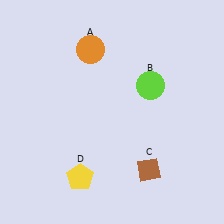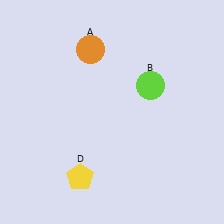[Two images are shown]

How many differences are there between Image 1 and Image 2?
There is 1 difference between the two images.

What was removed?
The brown diamond (C) was removed in Image 2.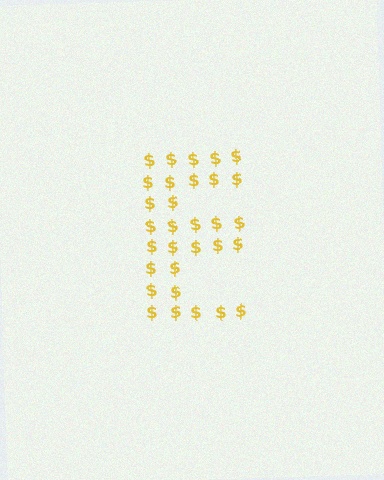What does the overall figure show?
The overall figure shows the letter E.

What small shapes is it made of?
It is made of small dollar signs.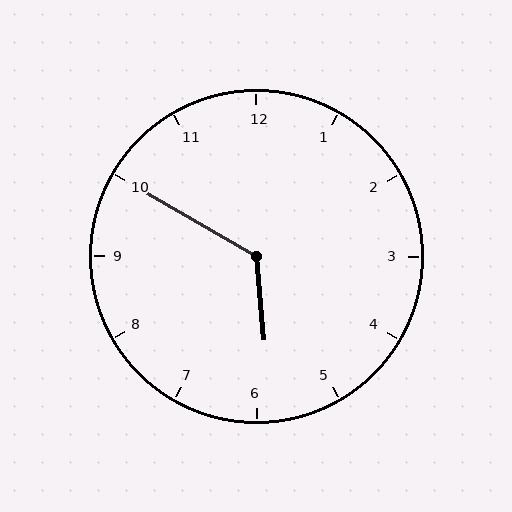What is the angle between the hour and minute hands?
Approximately 125 degrees.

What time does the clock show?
5:50.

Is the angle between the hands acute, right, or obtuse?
It is obtuse.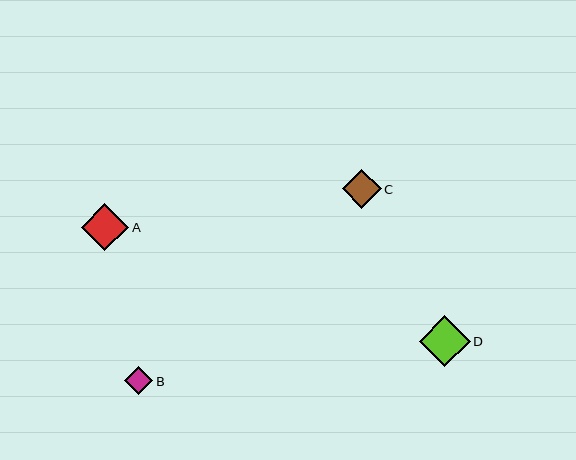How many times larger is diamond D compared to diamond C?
Diamond D is approximately 1.3 times the size of diamond C.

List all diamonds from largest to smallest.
From largest to smallest: D, A, C, B.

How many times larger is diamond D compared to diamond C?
Diamond D is approximately 1.3 times the size of diamond C.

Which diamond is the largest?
Diamond D is the largest with a size of approximately 51 pixels.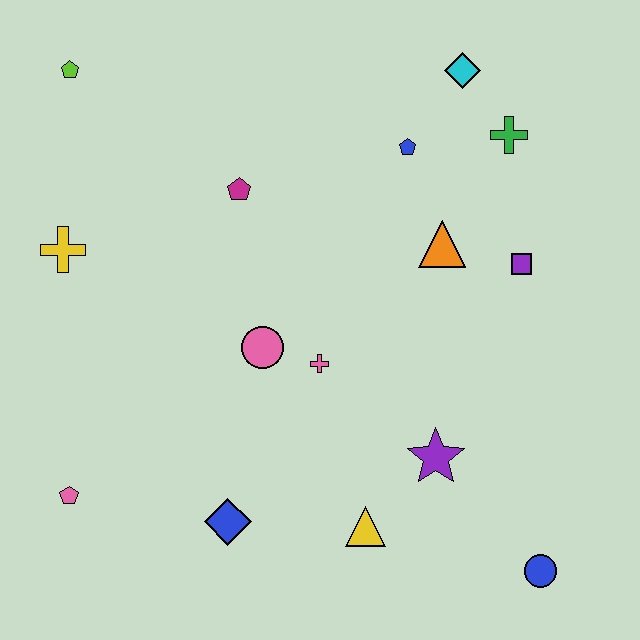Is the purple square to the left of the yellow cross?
No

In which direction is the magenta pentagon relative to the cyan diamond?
The magenta pentagon is to the left of the cyan diamond.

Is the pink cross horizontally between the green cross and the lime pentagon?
Yes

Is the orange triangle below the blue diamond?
No